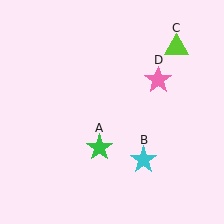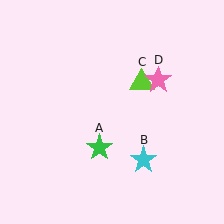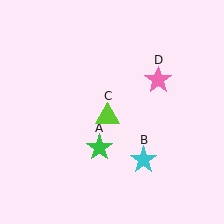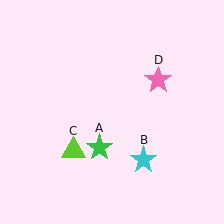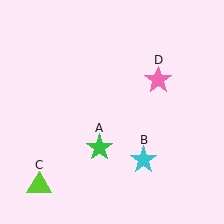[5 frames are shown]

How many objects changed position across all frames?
1 object changed position: lime triangle (object C).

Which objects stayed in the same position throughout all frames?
Green star (object A) and cyan star (object B) and pink star (object D) remained stationary.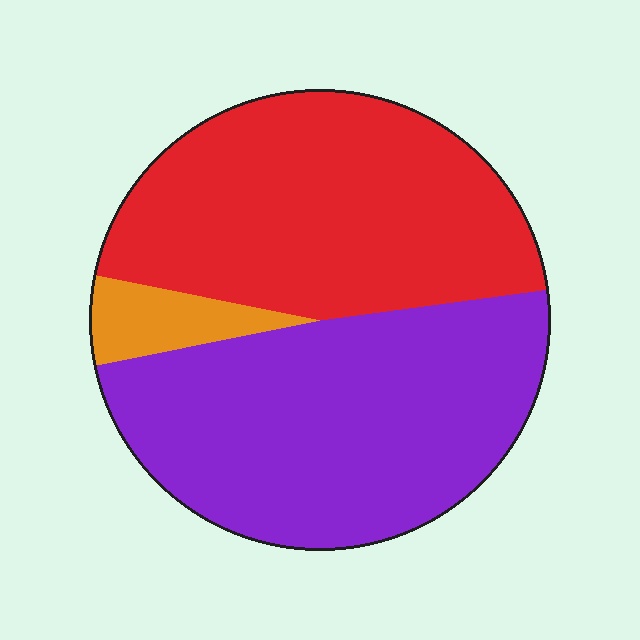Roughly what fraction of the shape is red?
Red covers around 45% of the shape.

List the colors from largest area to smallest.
From largest to smallest: purple, red, orange.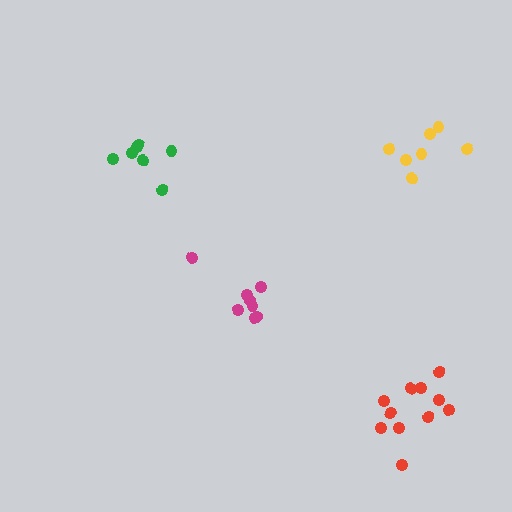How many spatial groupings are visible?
There are 4 spatial groupings.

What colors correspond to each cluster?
The clusters are colored: magenta, yellow, green, red.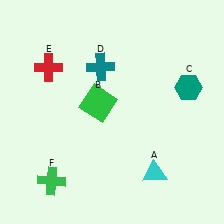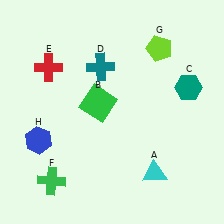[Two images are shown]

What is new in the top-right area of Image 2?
A lime pentagon (G) was added in the top-right area of Image 2.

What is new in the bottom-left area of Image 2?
A blue hexagon (H) was added in the bottom-left area of Image 2.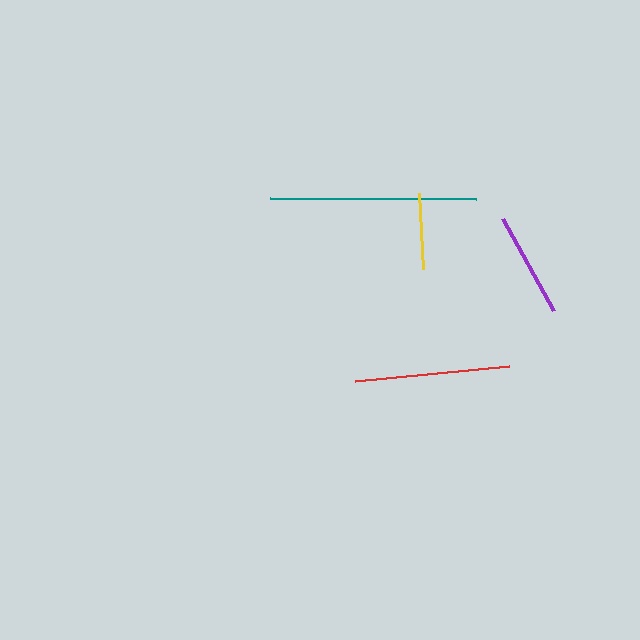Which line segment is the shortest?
The yellow line is the shortest at approximately 75 pixels.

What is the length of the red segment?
The red segment is approximately 155 pixels long.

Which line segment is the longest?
The teal line is the longest at approximately 207 pixels.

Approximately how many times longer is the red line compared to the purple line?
The red line is approximately 1.5 times the length of the purple line.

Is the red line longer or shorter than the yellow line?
The red line is longer than the yellow line.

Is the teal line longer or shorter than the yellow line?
The teal line is longer than the yellow line.